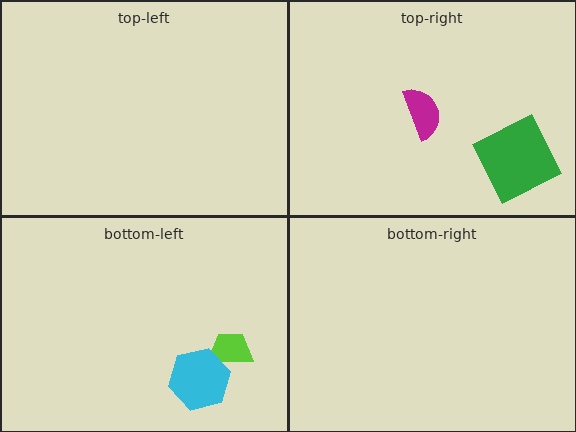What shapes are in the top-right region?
The green square, the magenta semicircle.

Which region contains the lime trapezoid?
The bottom-left region.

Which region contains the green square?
The top-right region.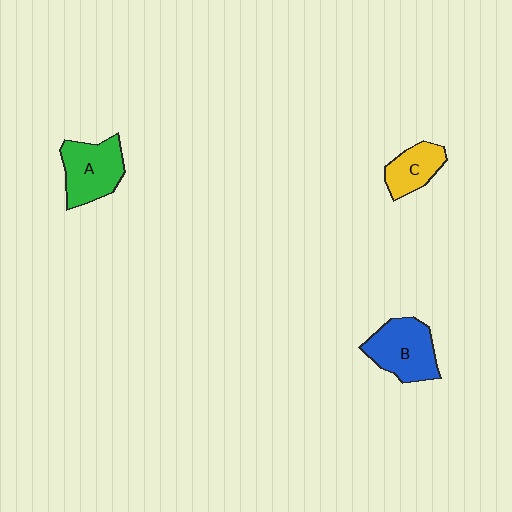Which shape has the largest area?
Shape B (blue).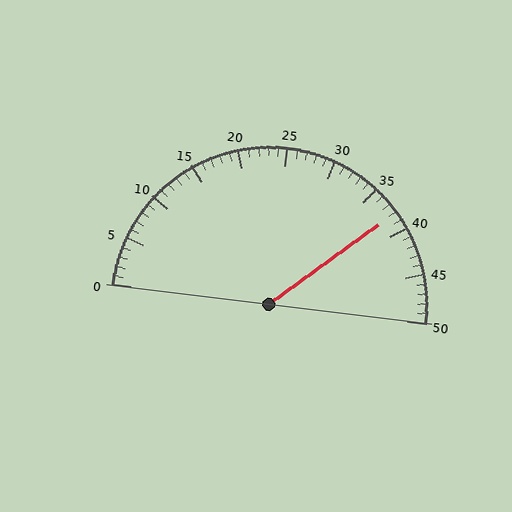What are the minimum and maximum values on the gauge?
The gauge ranges from 0 to 50.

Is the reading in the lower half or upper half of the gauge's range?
The reading is in the upper half of the range (0 to 50).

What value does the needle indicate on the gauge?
The needle indicates approximately 38.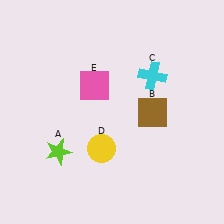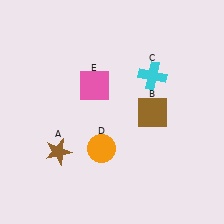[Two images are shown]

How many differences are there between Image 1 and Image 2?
There are 2 differences between the two images.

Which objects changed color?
A changed from lime to brown. D changed from yellow to orange.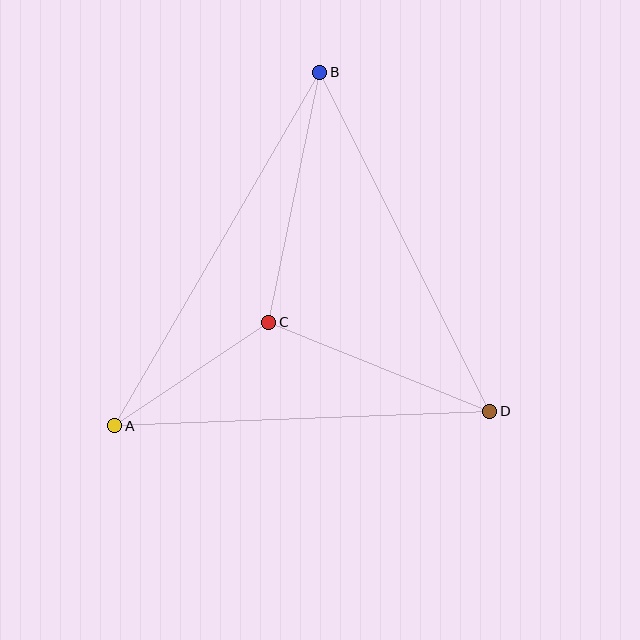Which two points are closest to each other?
Points A and C are closest to each other.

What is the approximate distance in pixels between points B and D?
The distance between B and D is approximately 379 pixels.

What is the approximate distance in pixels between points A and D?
The distance between A and D is approximately 375 pixels.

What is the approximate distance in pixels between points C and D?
The distance between C and D is approximately 238 pixels.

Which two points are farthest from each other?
Points A and B are farthest from each other.